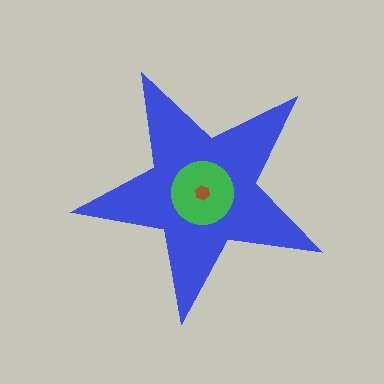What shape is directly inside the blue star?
The green circle.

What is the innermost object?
The brown hexagon.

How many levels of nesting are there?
3.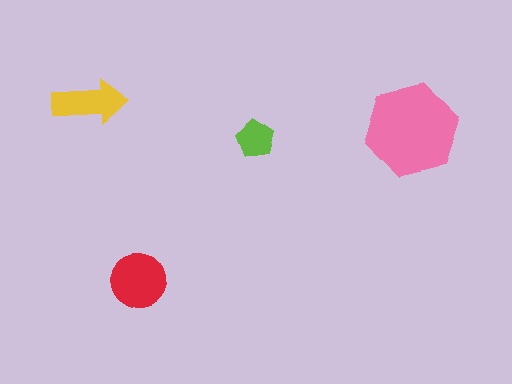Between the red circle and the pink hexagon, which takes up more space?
The pink hexagon.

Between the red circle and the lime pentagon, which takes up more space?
The red circle.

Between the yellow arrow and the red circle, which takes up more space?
The red circle.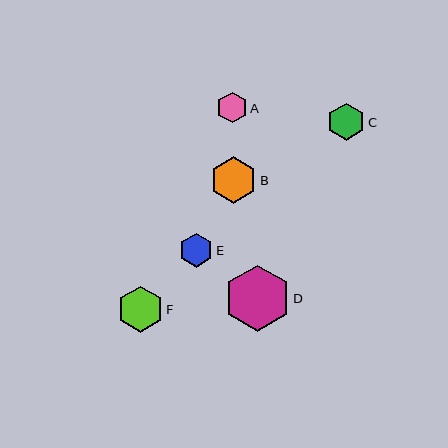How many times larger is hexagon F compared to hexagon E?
Hexagon F is approximately 1.4 times the size of hexagon E.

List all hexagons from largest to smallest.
From largest to smallest: D, B, F, C, E, A.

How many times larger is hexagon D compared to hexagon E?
Hexagon D is approximately 1.9 times the size of hexagon E.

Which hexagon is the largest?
Hexagon D is the largest with a size of approximately 66 pixels.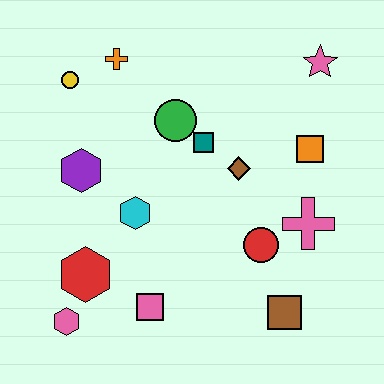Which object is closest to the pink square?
The red hexagon is closest to the pink square.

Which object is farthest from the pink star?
The pink hexagon is farthest from the pink star.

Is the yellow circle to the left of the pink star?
Yes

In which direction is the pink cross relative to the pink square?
The pink cross is to the right of the pink square.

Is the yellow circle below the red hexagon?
No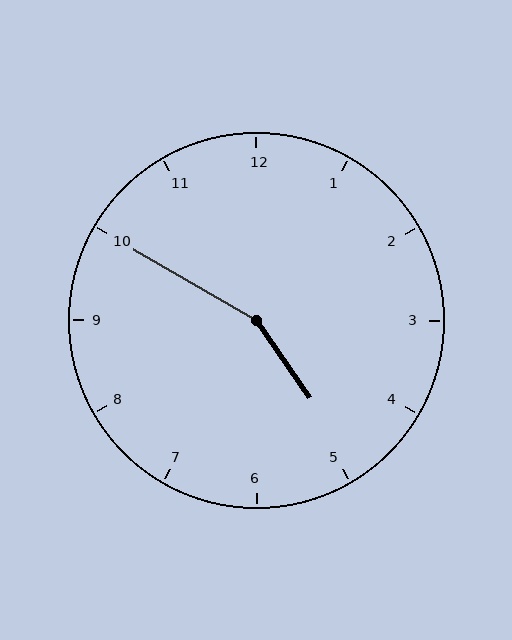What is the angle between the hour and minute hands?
Approximately 155 degrees.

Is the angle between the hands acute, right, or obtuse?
It is obtuse.